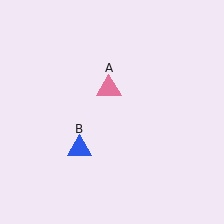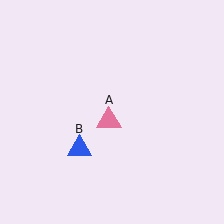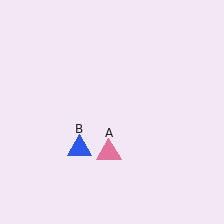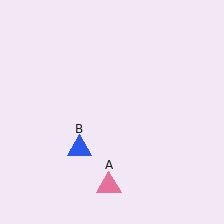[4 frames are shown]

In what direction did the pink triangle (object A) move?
The pink triangle (object A) moved down.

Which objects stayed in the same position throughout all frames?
Blue triangle (object B) remained stationary.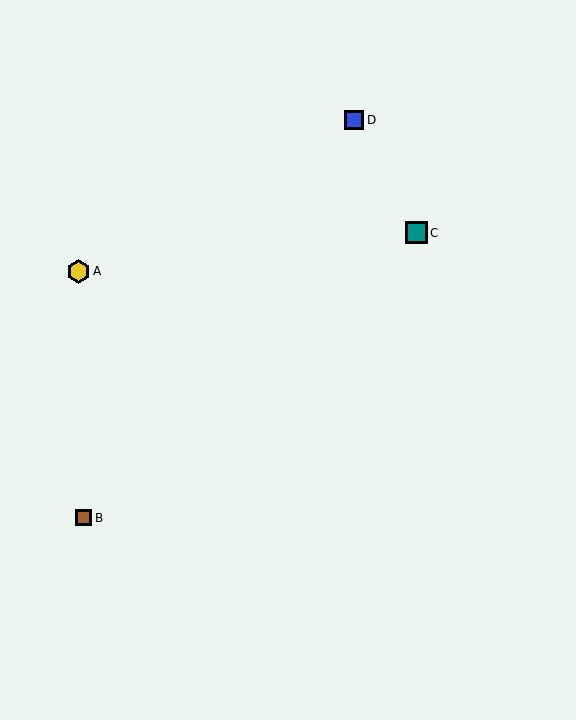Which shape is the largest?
The yellow hexagon (labeled A) is the largest.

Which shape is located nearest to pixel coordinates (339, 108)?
The blue square (labeled D) at (354, 120) is nearest to that location.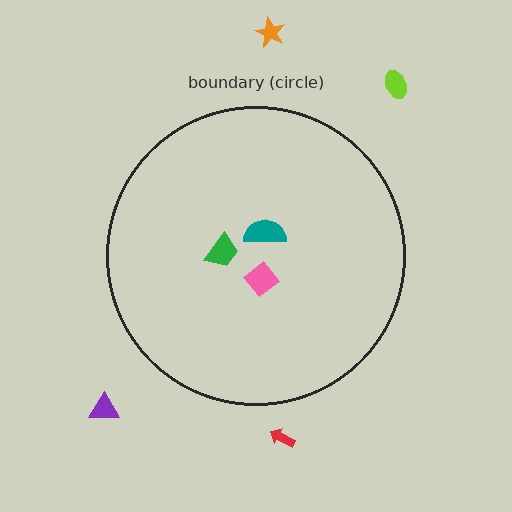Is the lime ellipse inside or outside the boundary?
Outside.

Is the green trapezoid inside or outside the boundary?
Inside.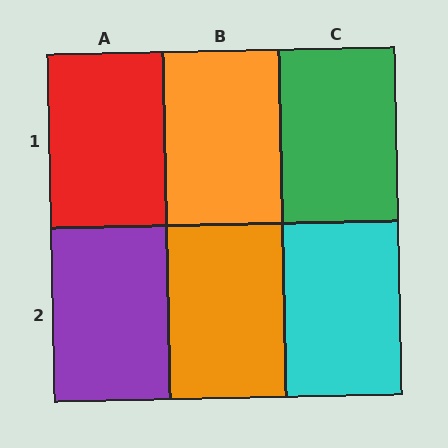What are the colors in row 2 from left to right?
Purple, orange, cyan.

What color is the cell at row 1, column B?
Orange.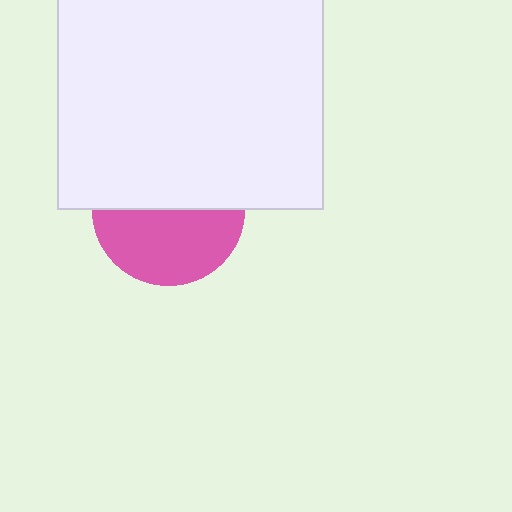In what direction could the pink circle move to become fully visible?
The pink circle could move down. That would shift it out from behind the white square entirely.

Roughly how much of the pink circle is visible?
About half of it is visible (roughly 50%).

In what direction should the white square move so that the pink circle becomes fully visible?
The white square should move up. That is the shortest direction to clear the overlap and leave the pink circle fully visible.